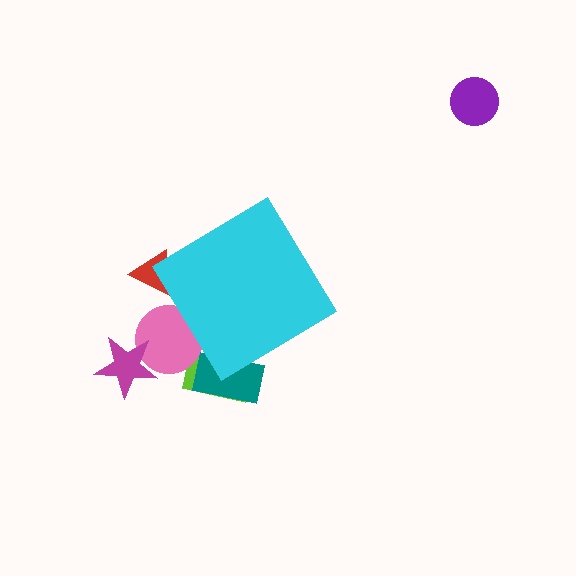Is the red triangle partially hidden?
Yes, the red triangle is partially hidden behind the cyan diamond.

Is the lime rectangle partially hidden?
Yes, the lime rectangle is partially hidden behind the cyan diamond.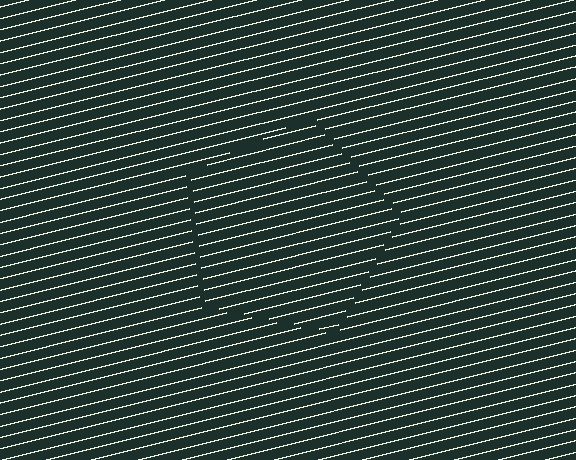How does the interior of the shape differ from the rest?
The interior of the shape contains the same grating, shifted by half a period — the contour is defined by the phase discontinuity where line-ends from the inner and outer gratings abut.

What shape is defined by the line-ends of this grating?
An illusory pentagon. The interior of the shape contains the same grating, shifted by half a period — the contour is defined by the phase discontinuity where line-ends from the inner and outer gratings abut.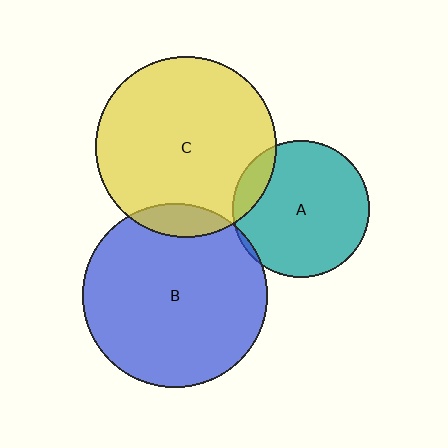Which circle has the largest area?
Circle B (blue).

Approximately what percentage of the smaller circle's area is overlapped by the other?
Approximately 10%.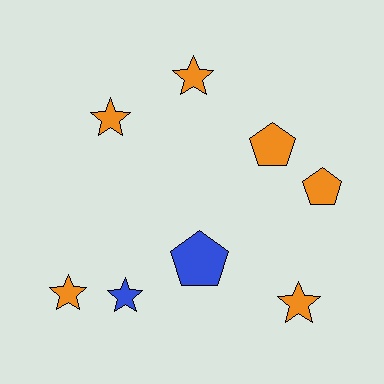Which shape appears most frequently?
Star, with 5 objects.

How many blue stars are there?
There is 1 blue star.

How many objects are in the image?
There are 8 objects.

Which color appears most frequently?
Orange, with 6 objects.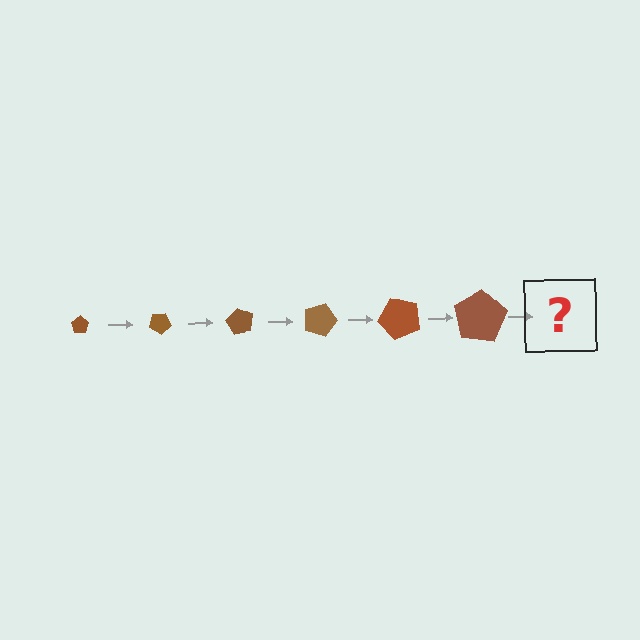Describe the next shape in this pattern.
It should be a pentagon, larger than the previous one and rotated 180 degrees from the start.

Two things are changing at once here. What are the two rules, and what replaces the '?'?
The two rules are that the pentagon grows larger each step and it rotates 30 degrees each step. The '?' should be a pentagon, larger than the previous one and rotated 180 degrees from the start.